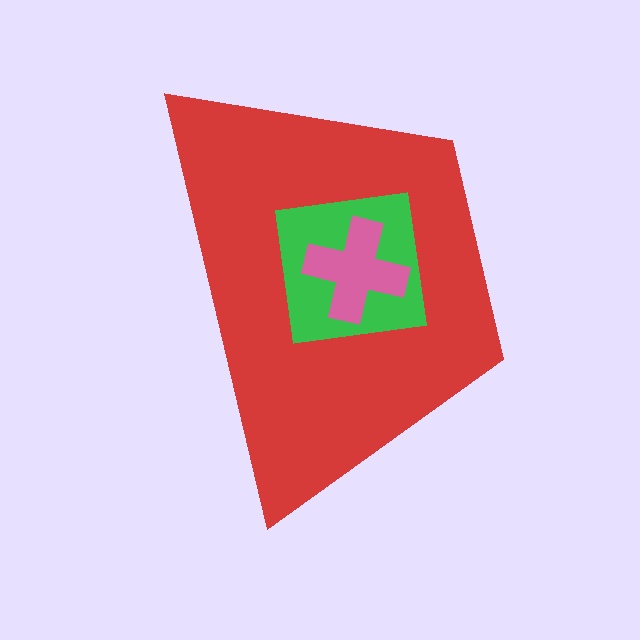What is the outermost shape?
The red trapezoid.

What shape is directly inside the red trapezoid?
The green square.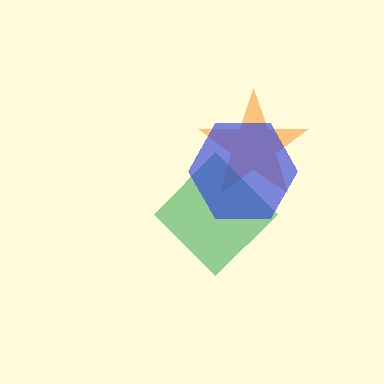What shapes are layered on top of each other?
The layered shapes are: an orange star, a green diamond, a blue hexagon.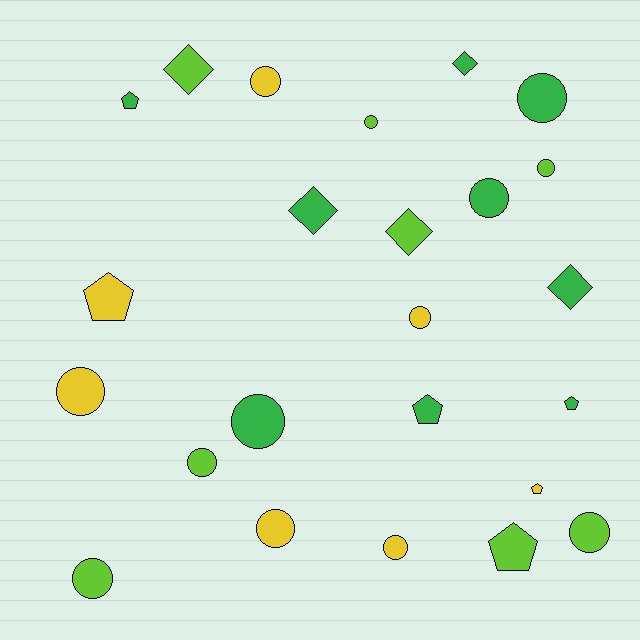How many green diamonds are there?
There are 3 green diamonds.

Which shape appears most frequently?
Circle, with 13 objects.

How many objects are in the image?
There are 24 objects.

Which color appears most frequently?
Green, with 9 objects.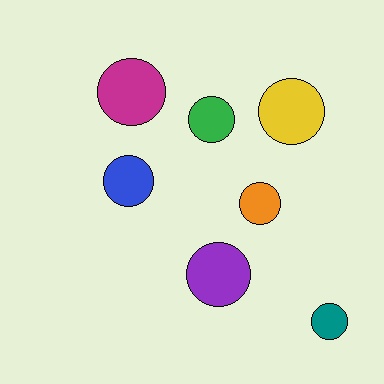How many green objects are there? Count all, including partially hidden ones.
There is 1 green object.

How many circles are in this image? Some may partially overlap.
There are 7 circles.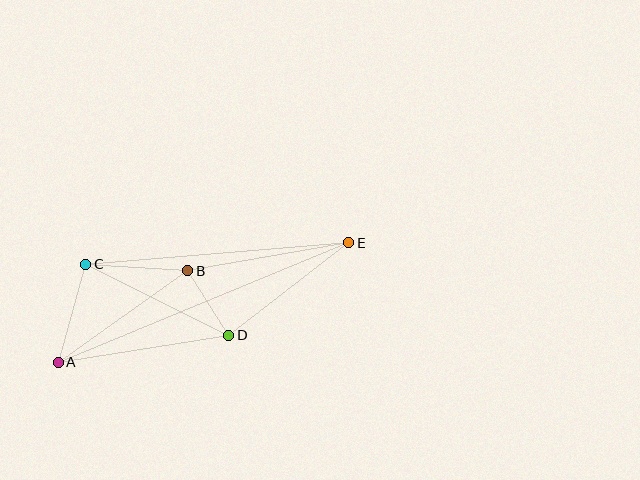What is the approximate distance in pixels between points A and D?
The distance between A and D is approximately 173 pixels.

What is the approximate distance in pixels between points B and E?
The distance between B and E is approximately 163 pixels.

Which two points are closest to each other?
Points B and D are closest to each other.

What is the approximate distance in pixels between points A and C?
The distance between A and C is approximately 102 pixels.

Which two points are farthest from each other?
Points A and E are farthest from each other.